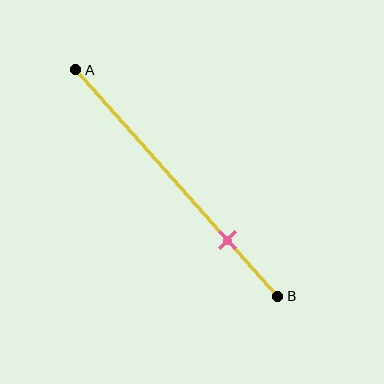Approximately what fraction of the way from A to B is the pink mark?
The pink mark is approximately 75% of the way from A to B.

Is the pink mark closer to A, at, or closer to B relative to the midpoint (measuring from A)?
The pink mark is closer to point B than the midpoint of segment AB.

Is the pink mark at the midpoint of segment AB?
No, the mark is at about 75% from A, not at the 50% midpoint.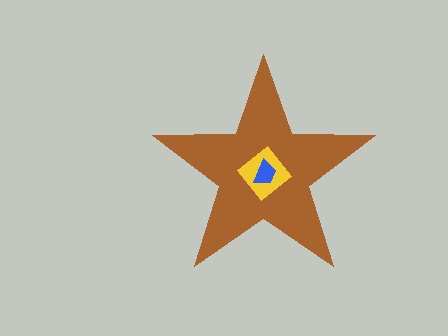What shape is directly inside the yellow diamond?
The blue trapezoid.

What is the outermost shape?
The brown star.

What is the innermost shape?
The blue trapezoid.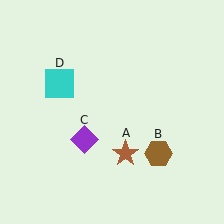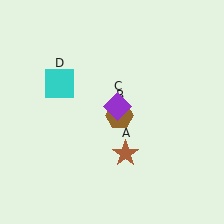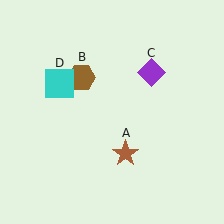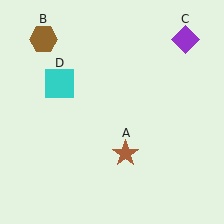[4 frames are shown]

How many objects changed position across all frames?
2 objects changed position: brown hexagon (object B), purple diamond (object C).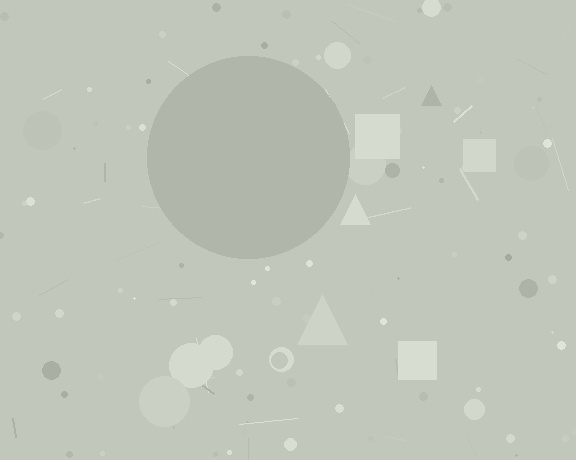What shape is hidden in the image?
A circle is hidden in the image.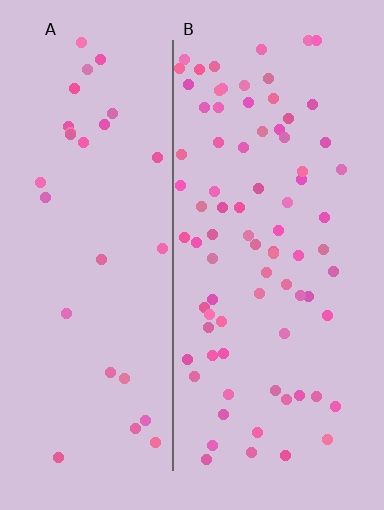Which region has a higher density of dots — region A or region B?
B (the right).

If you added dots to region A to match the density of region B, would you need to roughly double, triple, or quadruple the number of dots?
Approximately triple.